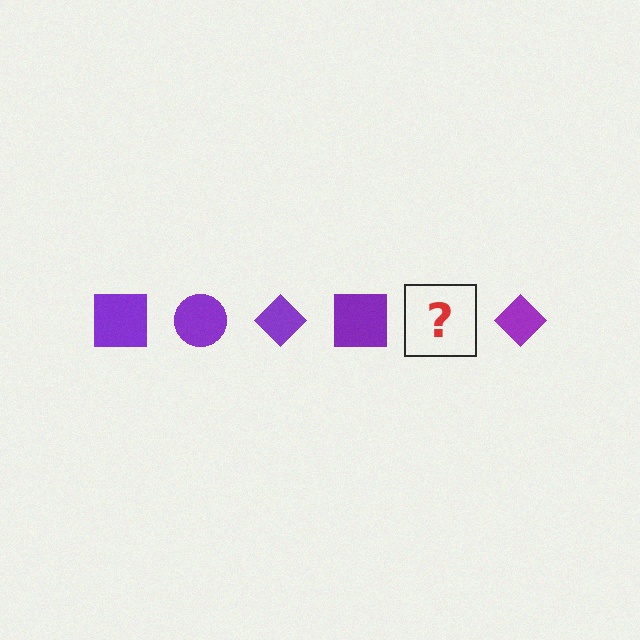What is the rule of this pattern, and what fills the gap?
The rule is that the pattern cycles through square, circle, diamond shapes in purple. The gap should be filled with a purple circle.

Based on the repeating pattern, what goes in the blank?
The blank should be a purple circle.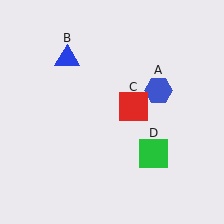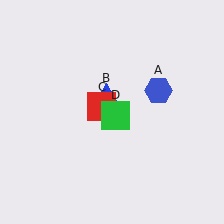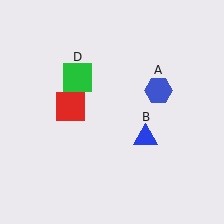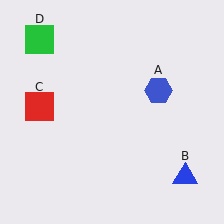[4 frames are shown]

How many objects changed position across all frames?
3 objects changed position: blue triangle (object B), red square (object C), green square (object D).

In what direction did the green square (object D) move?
The green square (object D) moved up and to the left.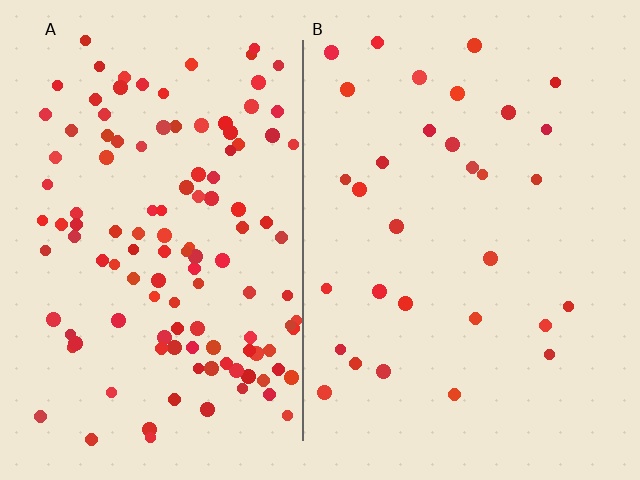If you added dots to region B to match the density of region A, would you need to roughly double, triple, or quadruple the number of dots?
Approximately quadruple.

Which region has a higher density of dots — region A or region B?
A (the left).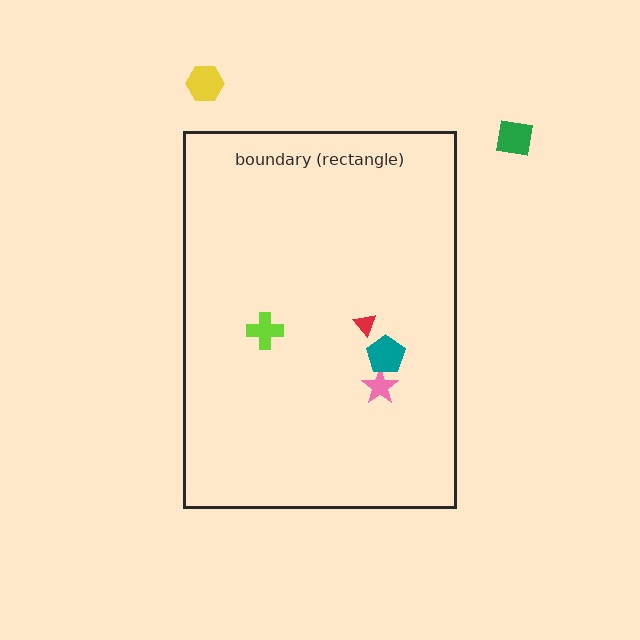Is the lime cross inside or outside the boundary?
Inside.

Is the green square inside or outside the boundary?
Outside.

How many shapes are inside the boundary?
4 inside, 2 outside.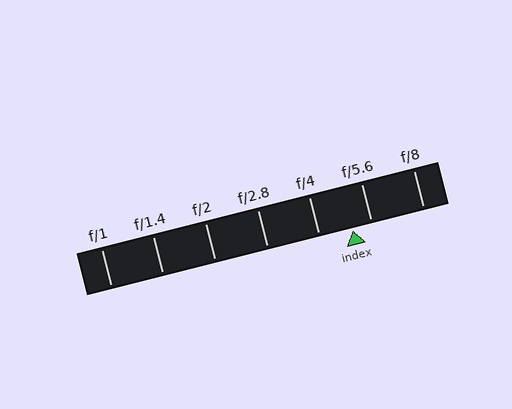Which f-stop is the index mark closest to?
The index mark is closest to f/5.6.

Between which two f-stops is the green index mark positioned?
The index mark is between f/4 and f/5.6.